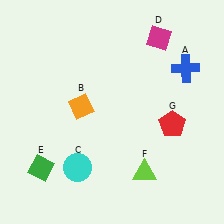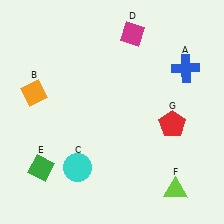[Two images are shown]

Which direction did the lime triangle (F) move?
The lime triangle (F) moved right.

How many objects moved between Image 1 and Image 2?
3 objects moved between the two images.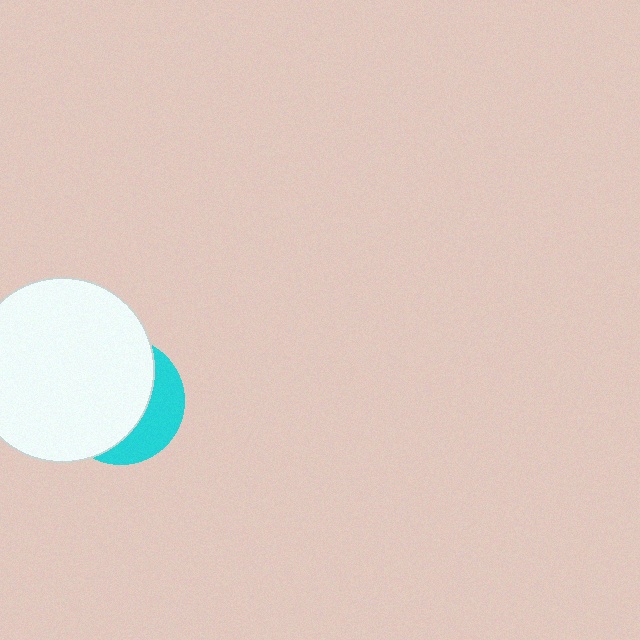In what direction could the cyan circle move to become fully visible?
The cyan circle could move right. That would shift it out from behind the white circle entirely.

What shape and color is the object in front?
The object in front is a white circle.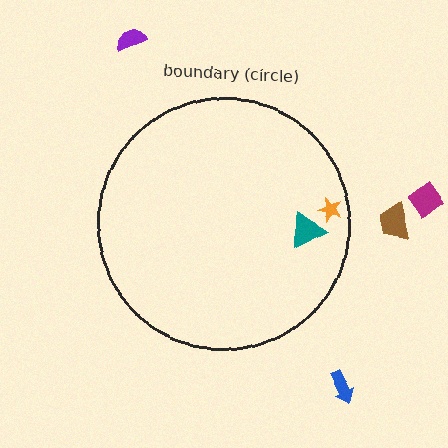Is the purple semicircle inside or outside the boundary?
Outside.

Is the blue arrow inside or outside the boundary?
Outside.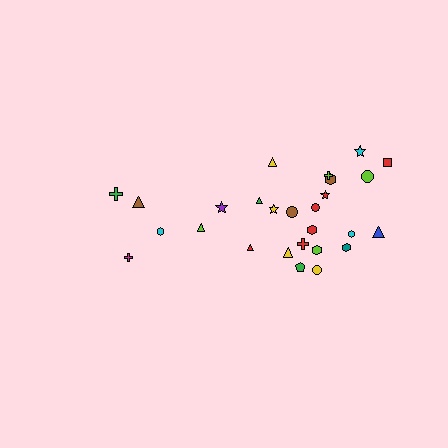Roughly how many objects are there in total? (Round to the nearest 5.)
Roughly 25 objects in total.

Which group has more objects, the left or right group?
The right group.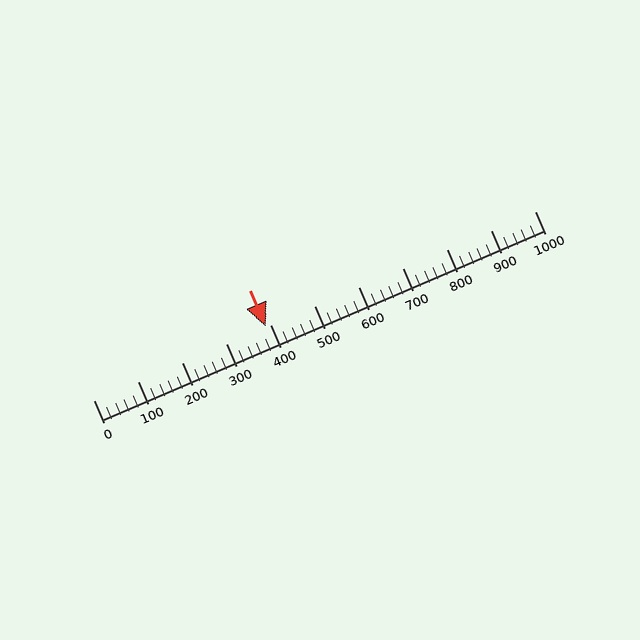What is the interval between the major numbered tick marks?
The major tick marks are spaced 100 units apart.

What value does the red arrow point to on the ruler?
The red arrow points to approximately 390.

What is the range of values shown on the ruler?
The ruler shows values from 0 to 1000.